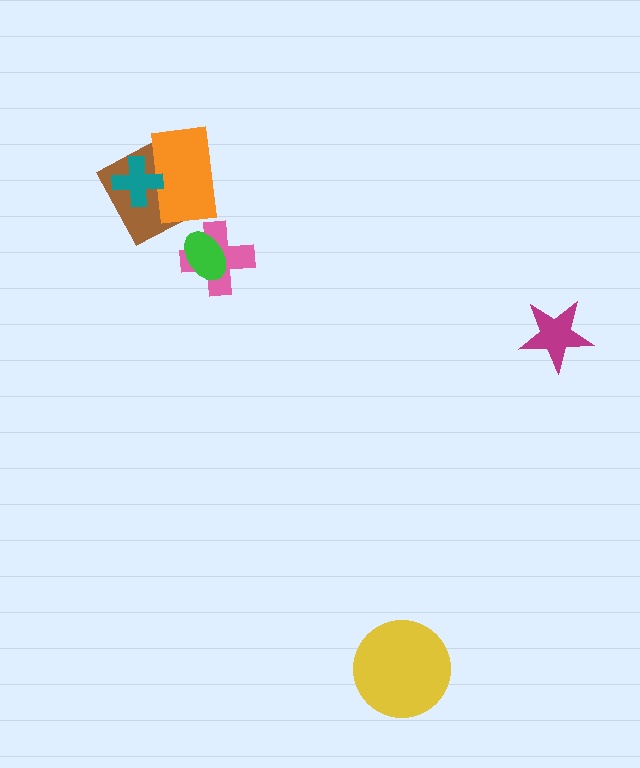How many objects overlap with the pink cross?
1 object overlaps with the pink cross.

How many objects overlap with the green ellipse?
1 object overlaps with the green ellipse.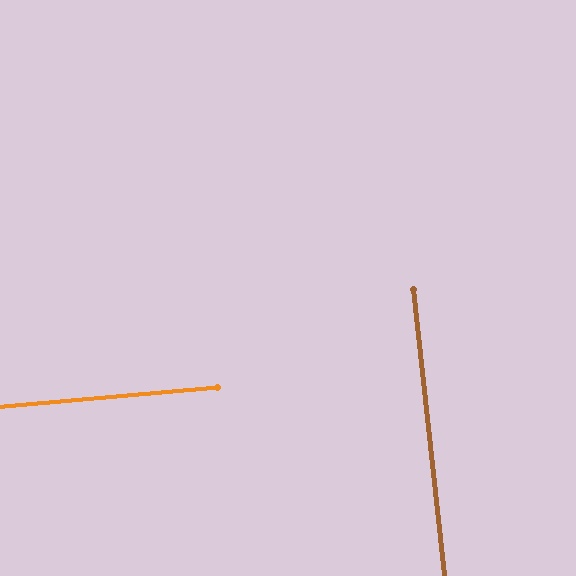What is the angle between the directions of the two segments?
Approximately 89 degrees.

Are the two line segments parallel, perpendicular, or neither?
Perpendicular — they meet at approximately 89°.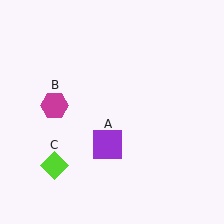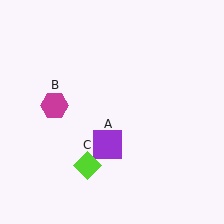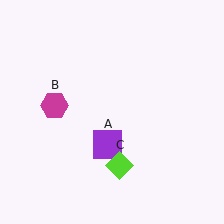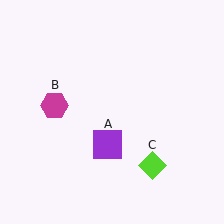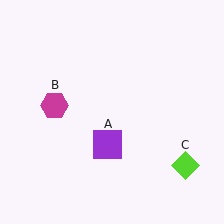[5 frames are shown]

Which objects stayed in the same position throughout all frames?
Purple square (object A) and magenta hexagon (object B) remained stationary.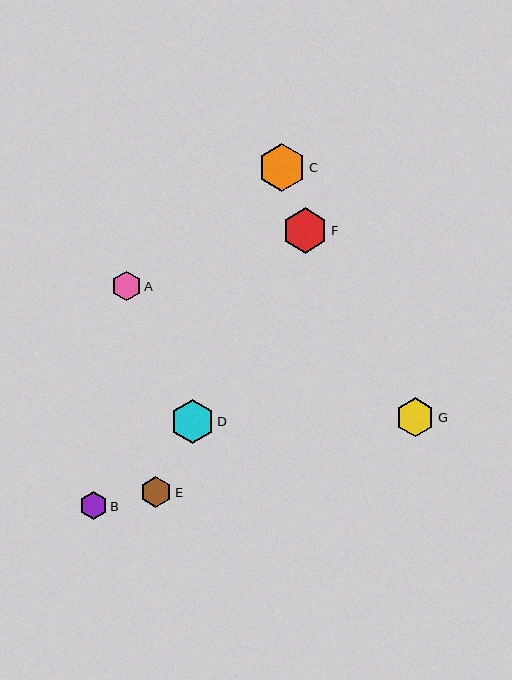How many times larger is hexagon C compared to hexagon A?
Hexagon C is approximately 1.6 times the size of hexagon A.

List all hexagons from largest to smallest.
From largest to smallest: C, F, D, G, E, A, B.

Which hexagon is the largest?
Hexagon C is the largest with a size of approximately 48 pixels.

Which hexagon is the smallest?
Hexagon B is the smallest with a size of approximately 28 pixels.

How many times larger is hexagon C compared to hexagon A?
Hexagon C is approximately 1.6 times the size of hexagon A.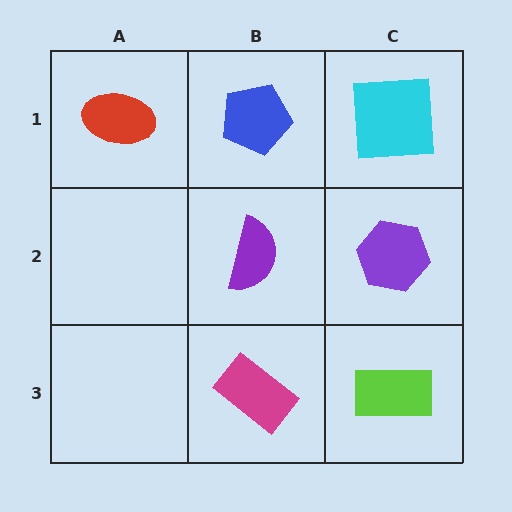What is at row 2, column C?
A purple hexagon.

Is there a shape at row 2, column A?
No, that cell is empty.